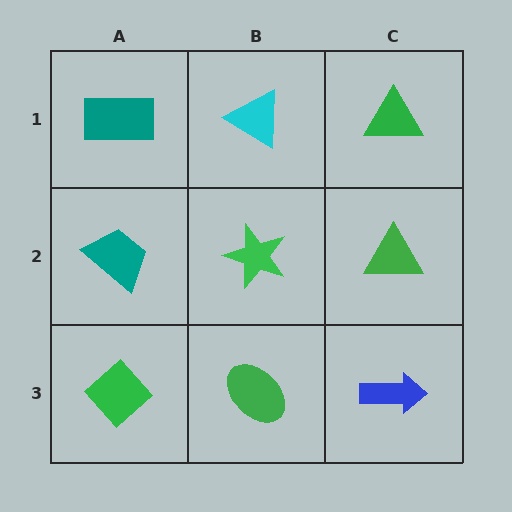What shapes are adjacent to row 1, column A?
A teal trapezoid (row 2, column A), a cyan triangle (row 1, column B).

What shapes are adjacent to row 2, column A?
A teal rectangle (row 1, column A), a green diamond (row 3, column A), a green star (row 2, column B).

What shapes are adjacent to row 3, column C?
A green triangle (row 2, column C), a green ellipse (row 3, column B).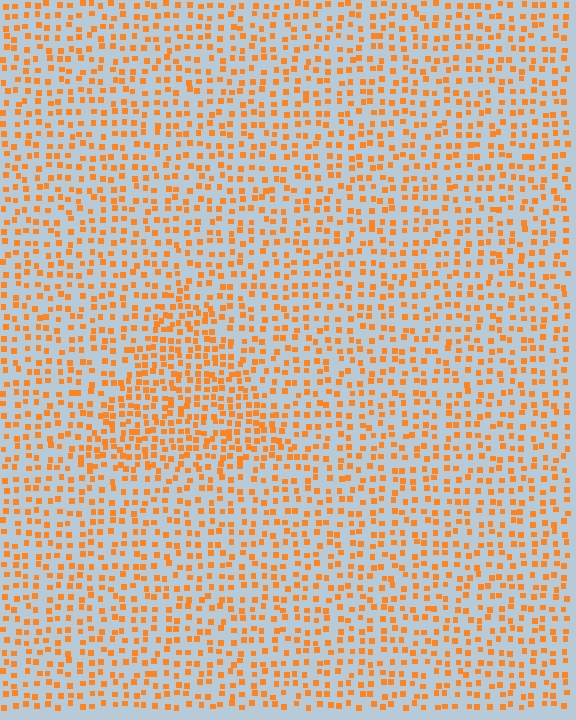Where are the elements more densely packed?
The elements are more densely packed inside the triangle boundary.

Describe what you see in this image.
The image contains small orange elements arranged at two different densities. A triangle-shaped region is visible where the elements are more densely packed than the surrounding area.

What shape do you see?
I see a triangle.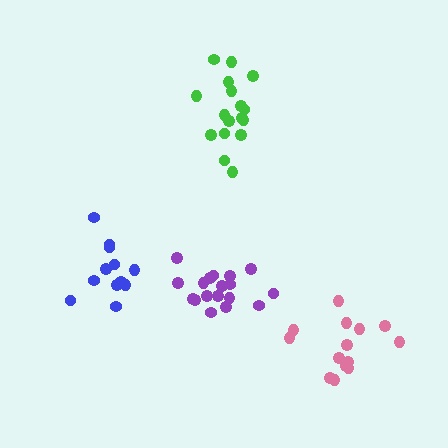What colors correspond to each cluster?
The clusters are colored: purple, green, pink, blue.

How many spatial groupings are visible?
There are 4 spatial groupings.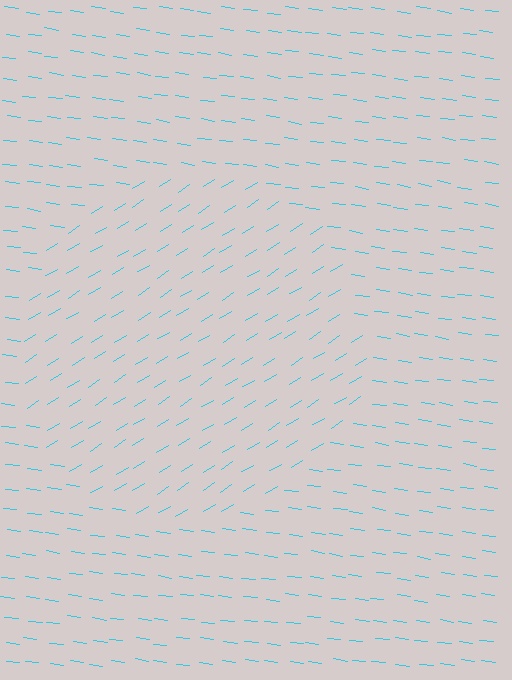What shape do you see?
I see a circle.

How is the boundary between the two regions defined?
The boundary is defined purely by a change in line orientation (approximately 39 degrees difference). All lines are the same color and thickness.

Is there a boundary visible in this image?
Yes, there is a texture boundary formed by a change in line orientation.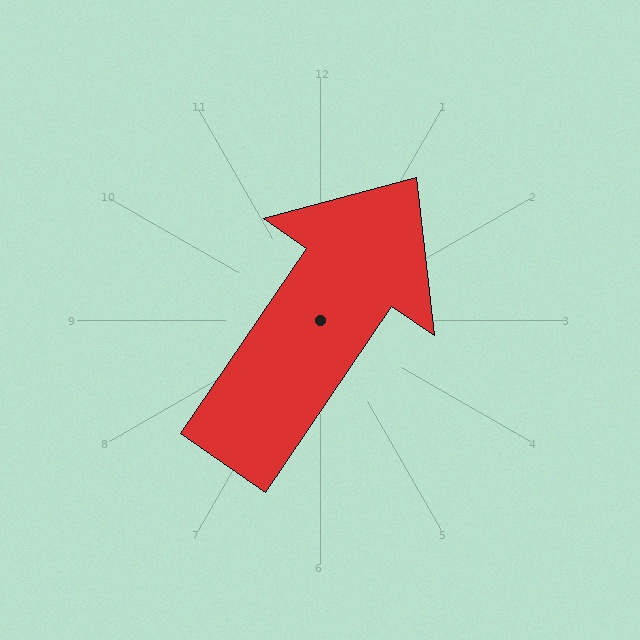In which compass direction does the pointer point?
Northeast.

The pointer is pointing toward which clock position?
Roughly 1 o'clock.